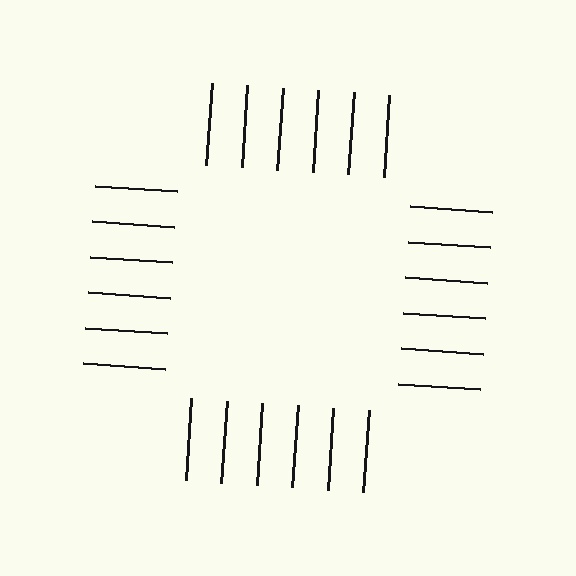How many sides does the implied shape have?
4 sides — the line-ends trace a square.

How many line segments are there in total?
24 — 6 along each of the 4 edges.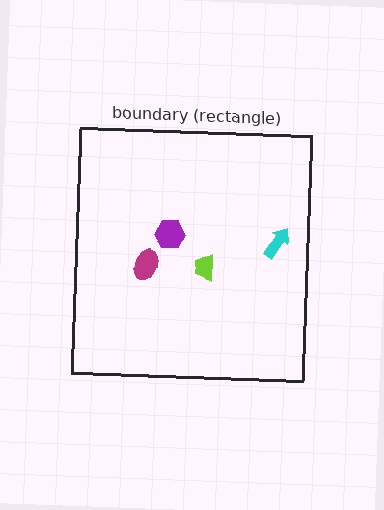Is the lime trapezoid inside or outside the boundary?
Inside.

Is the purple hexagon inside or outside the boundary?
Inside.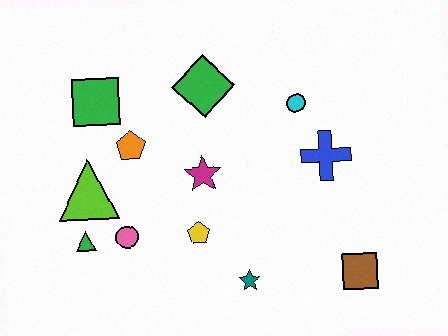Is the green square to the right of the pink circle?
No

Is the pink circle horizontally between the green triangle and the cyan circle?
Yes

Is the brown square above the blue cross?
No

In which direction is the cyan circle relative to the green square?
The cyan circle is to the right of the green square.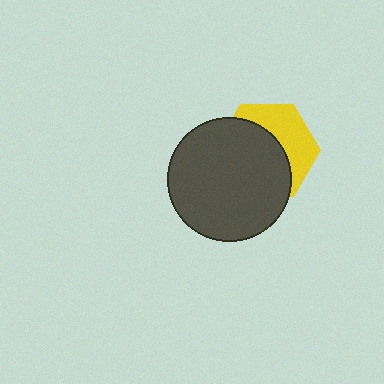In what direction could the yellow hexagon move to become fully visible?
The yellow hexagon could move toward the upper-right. That would shift it out from behind the dark gray circle entirely.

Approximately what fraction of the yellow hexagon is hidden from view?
Roughly 60% of the yellow hexagon is hidden behind the dark gray circle.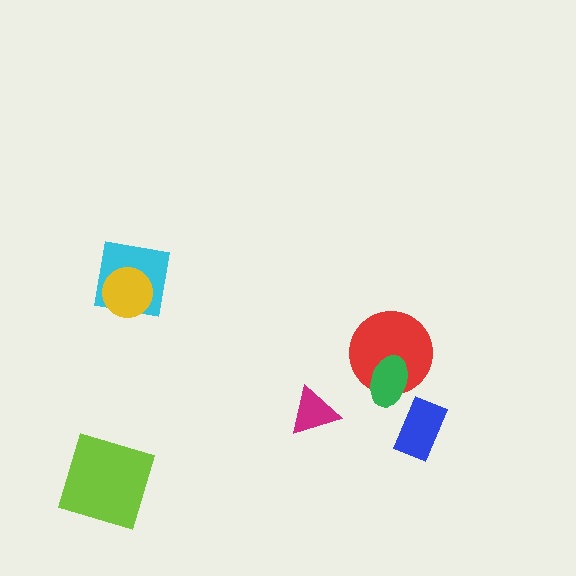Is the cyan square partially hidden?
Yes, it is partially covered by another shape.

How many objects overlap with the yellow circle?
1 object overlaps with the yellow circle.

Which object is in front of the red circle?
The green ellipse is in front of the red circle.